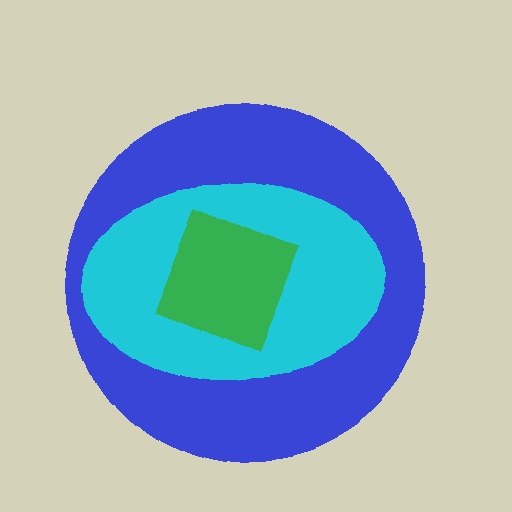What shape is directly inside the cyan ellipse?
The green diamond.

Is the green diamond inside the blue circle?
Yes.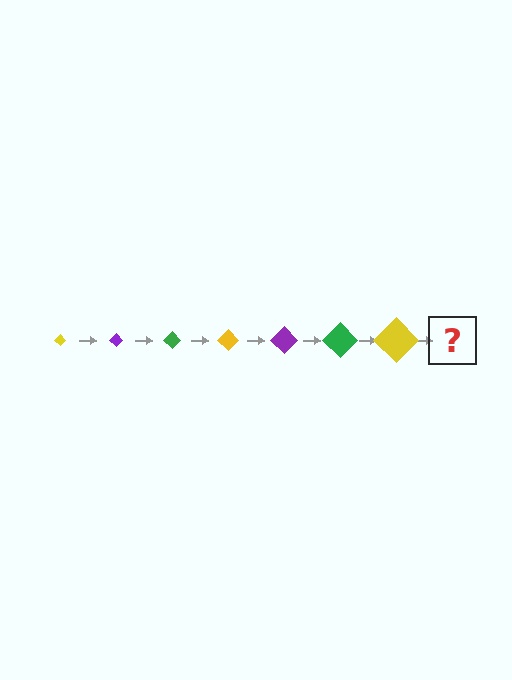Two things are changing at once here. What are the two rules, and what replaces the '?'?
The two rules are that the diamond grows larger each step and the color cycles through yellow, purple, and green. The '?' should be a purple diamond, larger than the previous one.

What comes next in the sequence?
The next element should be a purple diamond, larger than the previous one.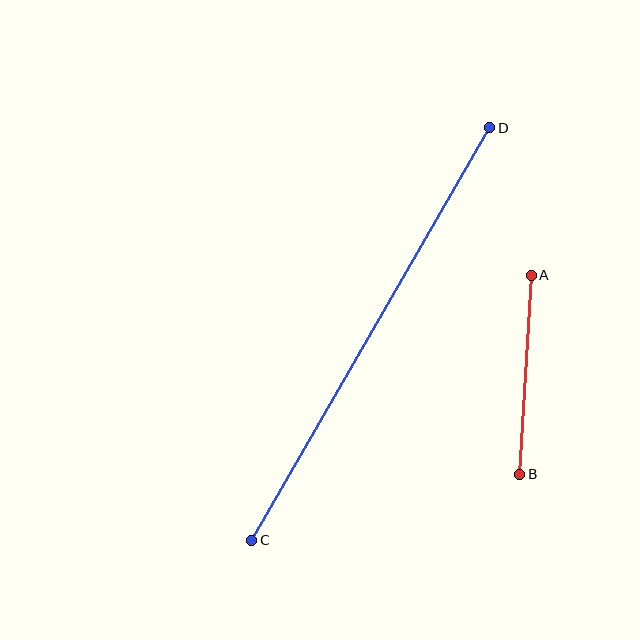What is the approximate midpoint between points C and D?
The midpoint is at approximately (371, 334) pixels.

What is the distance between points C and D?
The distance is approximately 477 pixels.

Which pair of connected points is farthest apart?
Points C and D are farthest apart.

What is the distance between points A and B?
The distance is approximately 200 pixels.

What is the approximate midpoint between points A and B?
The midpoint is at approximately (526, 375) pixels.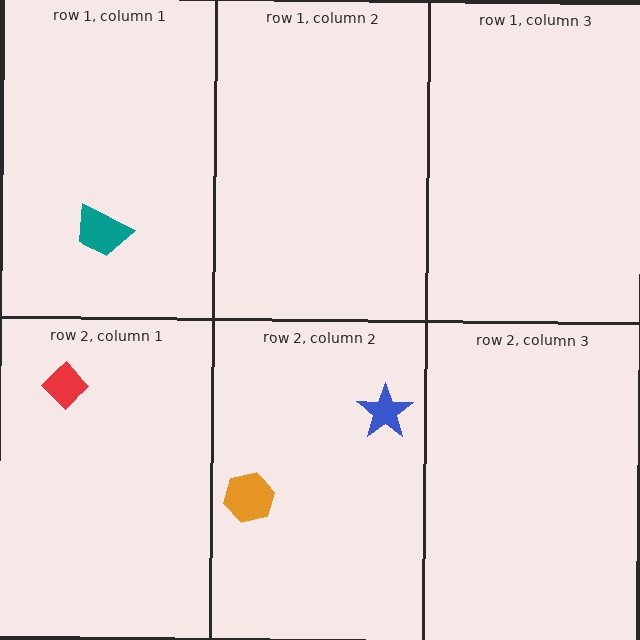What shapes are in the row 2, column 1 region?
The red diamond.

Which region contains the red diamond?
The row 2, column 1 region.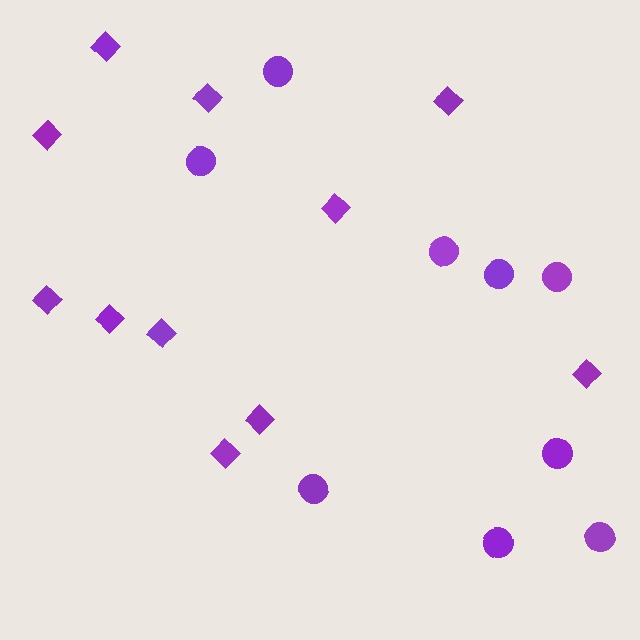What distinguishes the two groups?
There are 2 groups: one group of circles (9) and one group of diamonds (11).